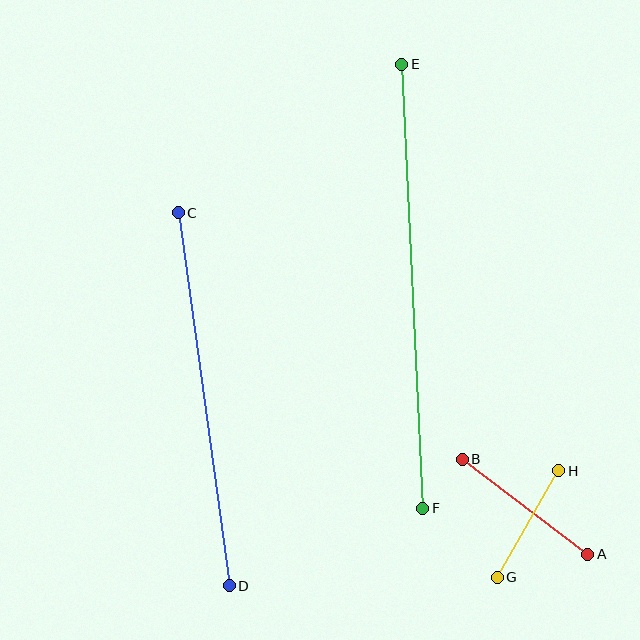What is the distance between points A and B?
The distance is approximately 157 pixels.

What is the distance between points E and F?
The distance is approximately 445 pixels.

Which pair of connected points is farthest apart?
Points E and F are farthest apart.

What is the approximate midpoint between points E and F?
The midpoint is at approximately (412, 286) pixels.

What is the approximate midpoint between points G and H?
The midpoint is at approximately (528, 524) pixels.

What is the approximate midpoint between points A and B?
The midpoint is at approximately (525, 507) pixels.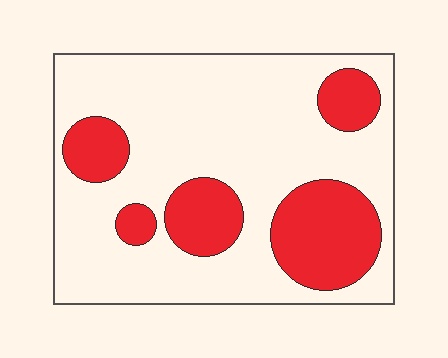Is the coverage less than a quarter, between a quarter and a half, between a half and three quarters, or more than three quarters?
Between a quarter and a half.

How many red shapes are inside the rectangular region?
5.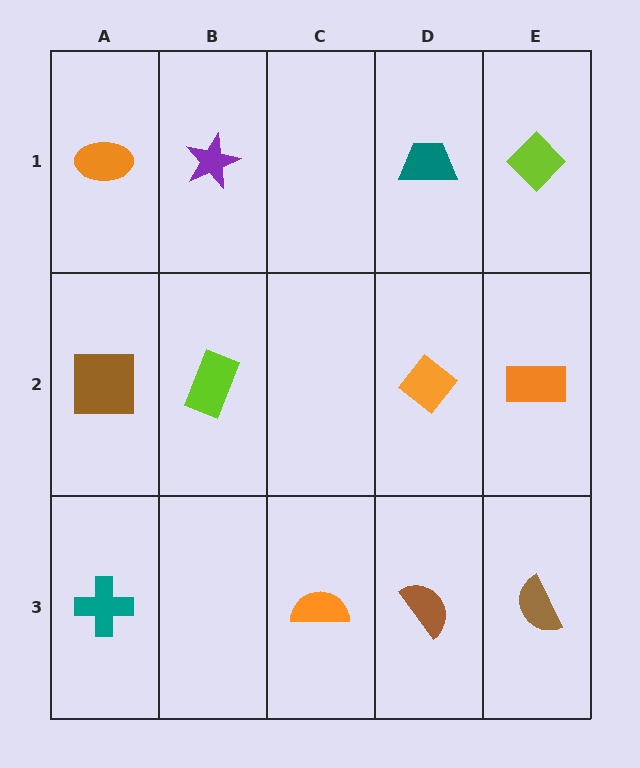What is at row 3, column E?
A brown semicircle.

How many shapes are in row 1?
4 shapes.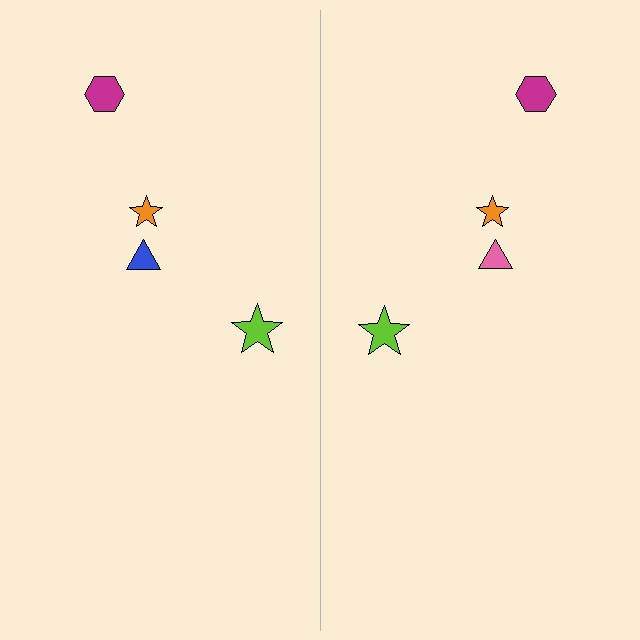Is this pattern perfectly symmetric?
No, the pattern is not perfectly symmetric. The pink triangle on the right side breaks the symmetry — its mirror counterpart is blue.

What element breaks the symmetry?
The pink triangle on the right side breaks the symmetry — its mirror counterpart is blue.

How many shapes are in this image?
There are 8 shapes in this image.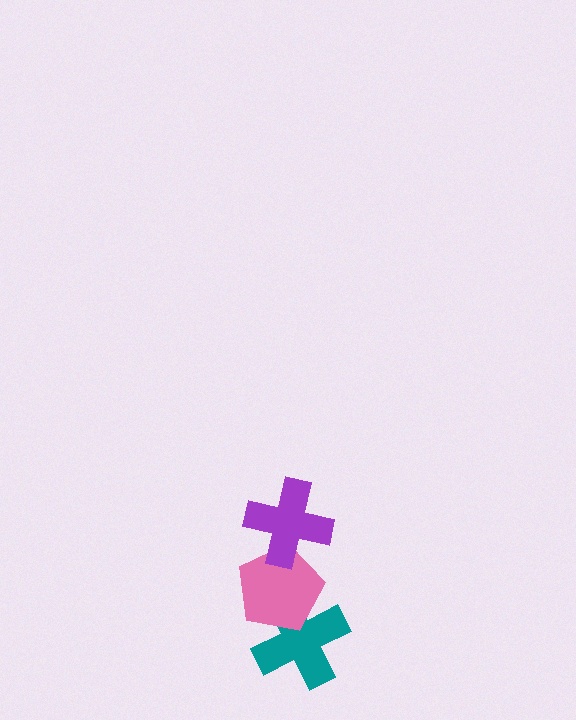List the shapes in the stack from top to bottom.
From top to bottom: the purple cross, the pink pentagon, the teal cross.